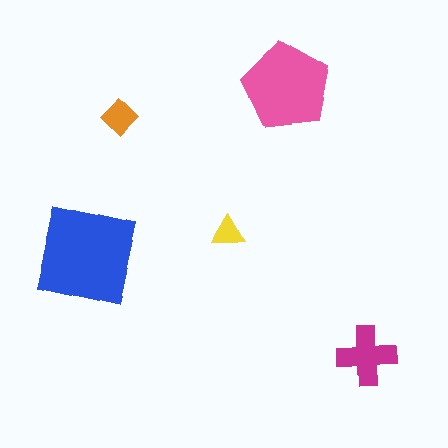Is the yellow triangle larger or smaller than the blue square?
Smaller.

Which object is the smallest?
The yellow triangle.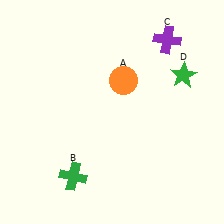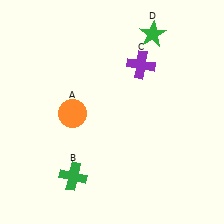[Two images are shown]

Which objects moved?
The objects that moved are: the orange circle (A), the purple cross (C), the green star (D).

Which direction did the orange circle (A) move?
The orange circle (A) moved left.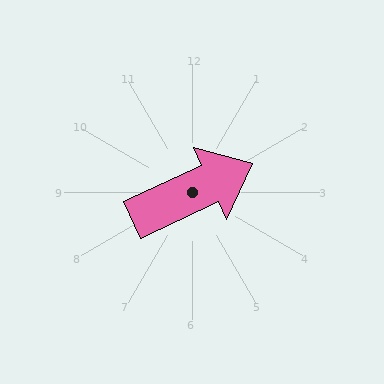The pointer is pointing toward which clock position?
Roughly 2 o'clock.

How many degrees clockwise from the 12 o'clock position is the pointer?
Approximately 65 degrees.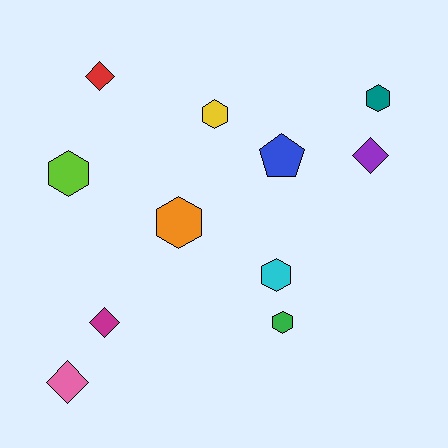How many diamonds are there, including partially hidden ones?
There are 4 diamonds.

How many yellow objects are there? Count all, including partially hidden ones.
There is 1 yellow object.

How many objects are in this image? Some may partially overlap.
There are 11 objects.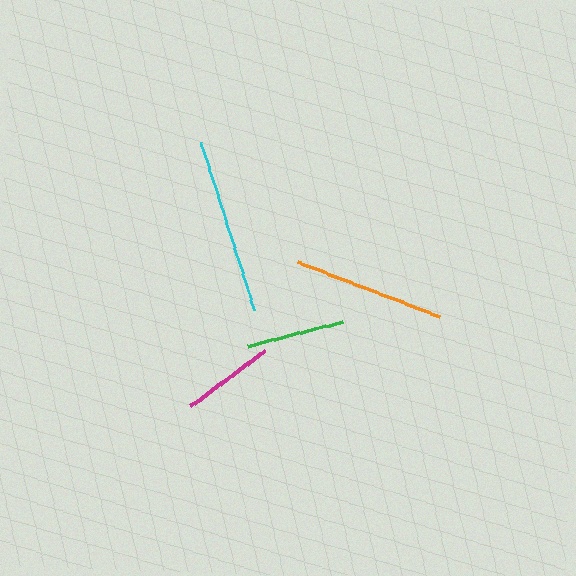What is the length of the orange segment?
The orange segment is approximately 152 pixels long.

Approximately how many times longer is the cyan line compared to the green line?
The cyan line is approximately 1.8 times the length of the green line.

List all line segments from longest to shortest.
From longest to shortest: cyan, orange, green, magenta.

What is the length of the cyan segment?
The cyan segment is approximately 177 pixels long.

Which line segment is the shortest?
The magenta line is the shortest at approximately 92 pixels.